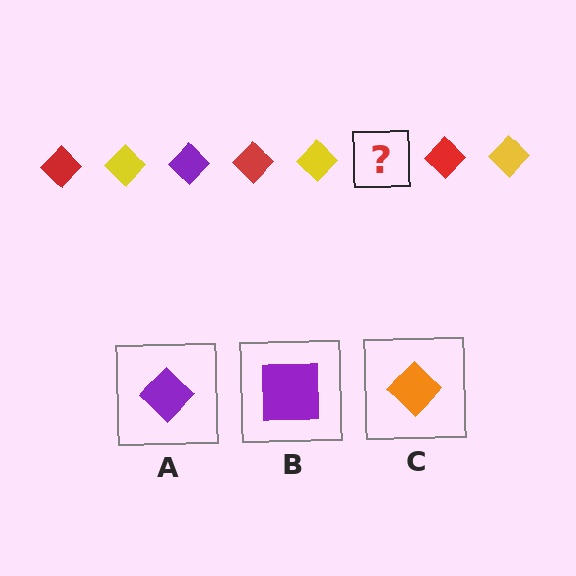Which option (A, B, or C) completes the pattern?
A.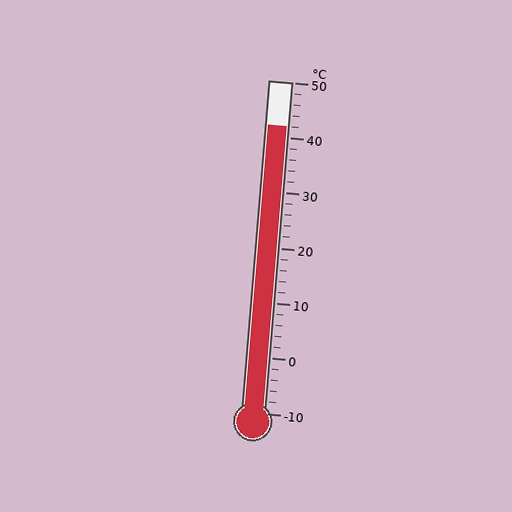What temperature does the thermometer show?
The thermometer shows approximately 42°C.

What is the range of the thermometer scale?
The thermometer scale ranges from -10°C to 50°C.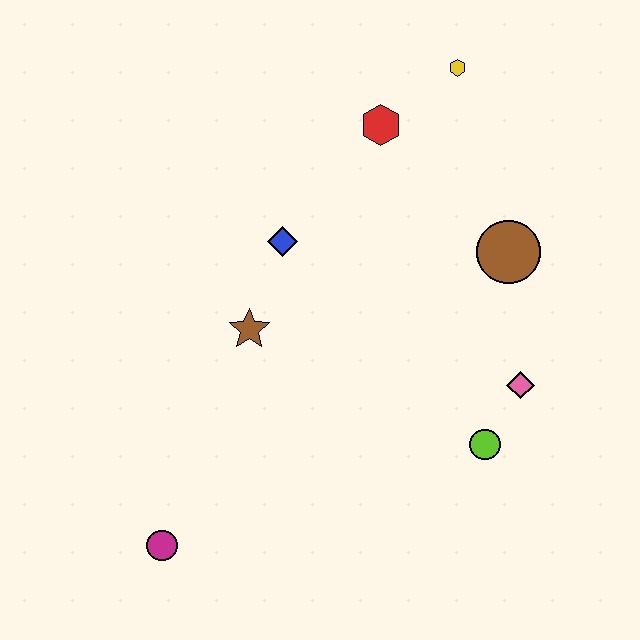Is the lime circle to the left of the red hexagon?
No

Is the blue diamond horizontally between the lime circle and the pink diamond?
No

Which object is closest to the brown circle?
The pink diamond is closest to the brown circle.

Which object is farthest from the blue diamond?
The magenta circle is farthest from the blue diamond.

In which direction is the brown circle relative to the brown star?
The brown circle is to the right of the brown star.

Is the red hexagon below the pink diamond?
No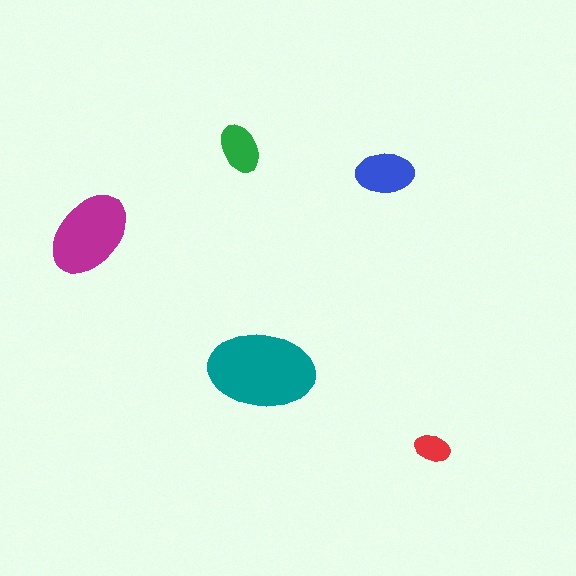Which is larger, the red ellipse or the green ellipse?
The green one.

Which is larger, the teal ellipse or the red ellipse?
The teal one.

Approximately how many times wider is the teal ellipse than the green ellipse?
About 2 times wider.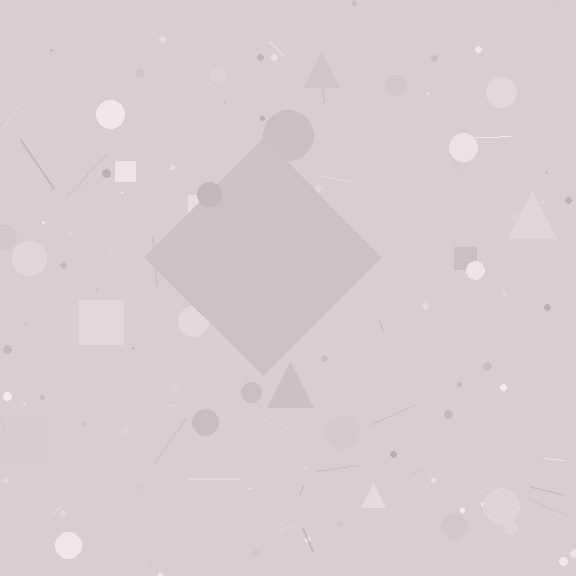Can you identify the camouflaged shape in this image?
The camouflaged shape is a diamond.